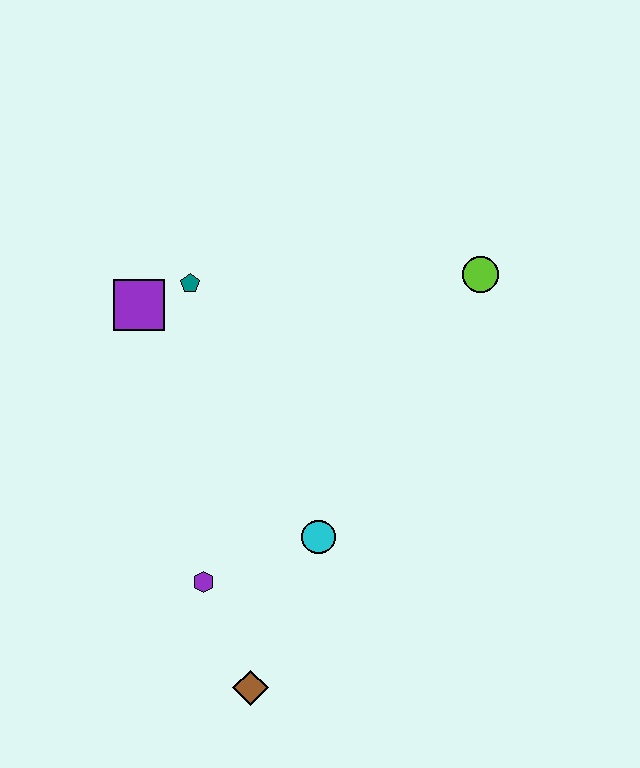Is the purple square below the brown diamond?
No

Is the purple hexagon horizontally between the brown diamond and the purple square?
Yes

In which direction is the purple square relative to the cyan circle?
The purple square is above the cyan circle.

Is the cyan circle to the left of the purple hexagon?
No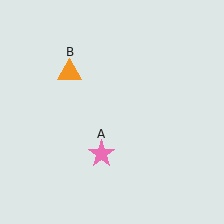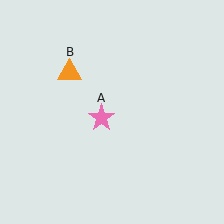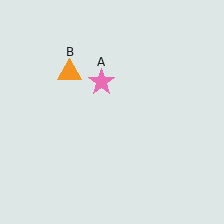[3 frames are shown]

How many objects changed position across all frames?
1 object changed position: pink star (object A).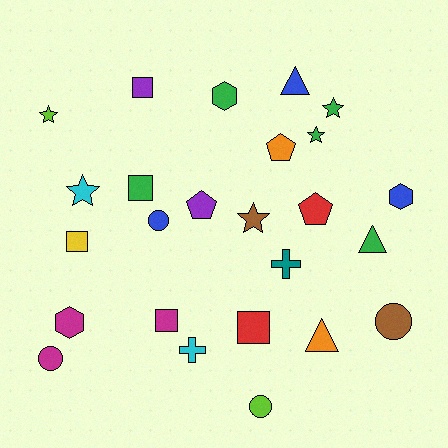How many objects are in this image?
There are 25 objects.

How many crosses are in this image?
There are 2 crosses.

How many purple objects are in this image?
There are 2 purple objects.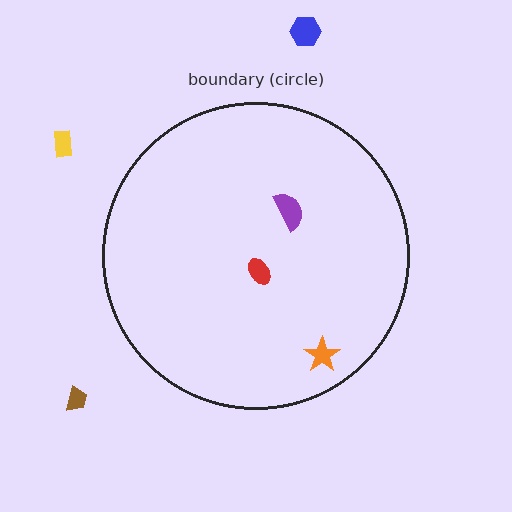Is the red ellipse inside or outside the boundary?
Inside.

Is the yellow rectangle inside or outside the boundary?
Outside.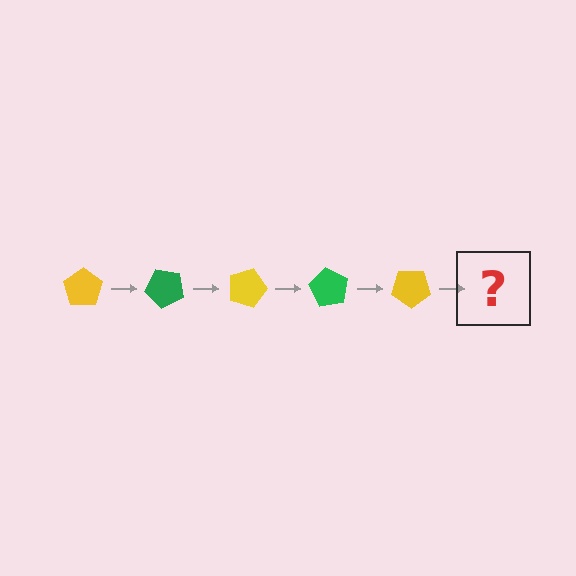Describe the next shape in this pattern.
It should be a green pentagon, rotated 225 degrees from the start.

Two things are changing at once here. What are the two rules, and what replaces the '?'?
The two rules are that it rotates 45 degrees each step and the color cycles through yellow and green. The '?' should be a green pentagon, rotated 225 degrees from the start.